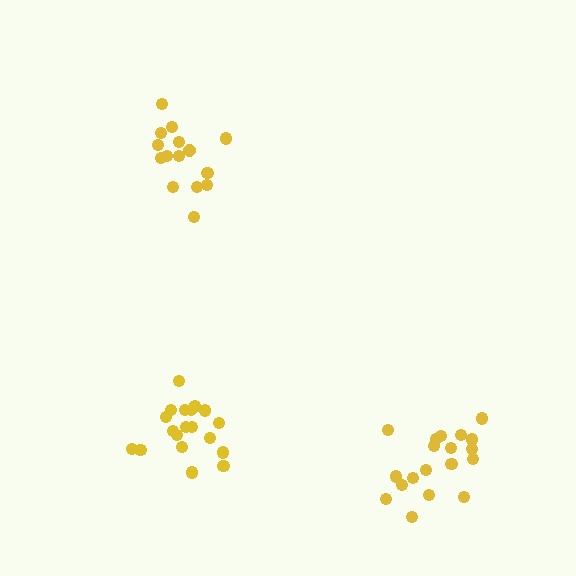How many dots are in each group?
Group 1: 19 dots, Group 2: 20 dots, Group 3: 15 dots (54 total).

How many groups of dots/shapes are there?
There are 3 groups.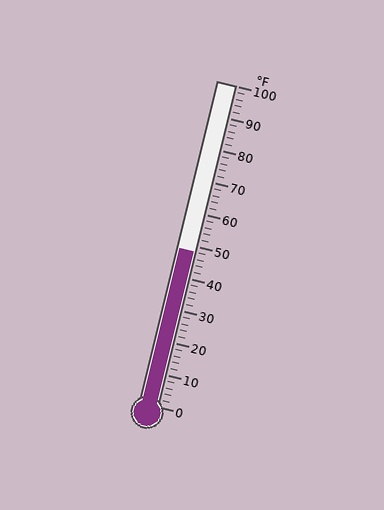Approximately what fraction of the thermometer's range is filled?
The thermometer is filled to approximately 50% of its range.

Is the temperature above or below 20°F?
The temperature is above 20°F.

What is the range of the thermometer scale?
The thermometer scale ranges from 0°F to 100°F.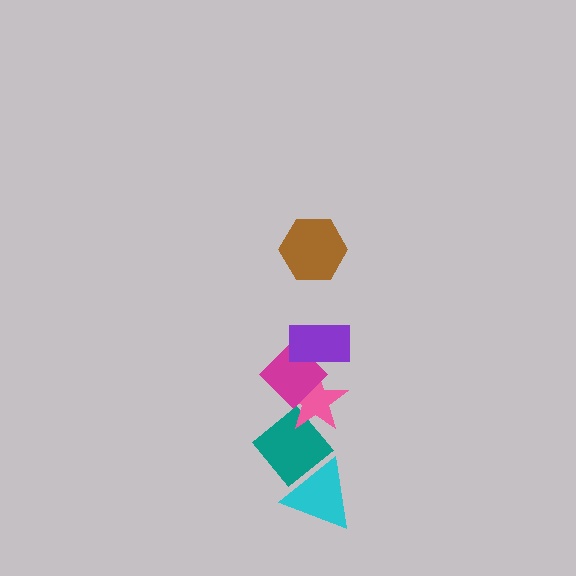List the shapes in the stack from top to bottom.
From top to bottom: the brown hexagon, the purple rectangle, the magenta diamond, the pink star, the teal diamond, the cyan triangle.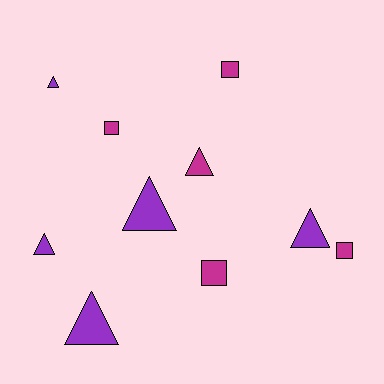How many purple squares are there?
There are no purple squares.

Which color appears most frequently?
Purple, with 5 objects.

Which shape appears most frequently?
Triangle, with 6 objects.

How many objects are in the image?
There are 10 objects.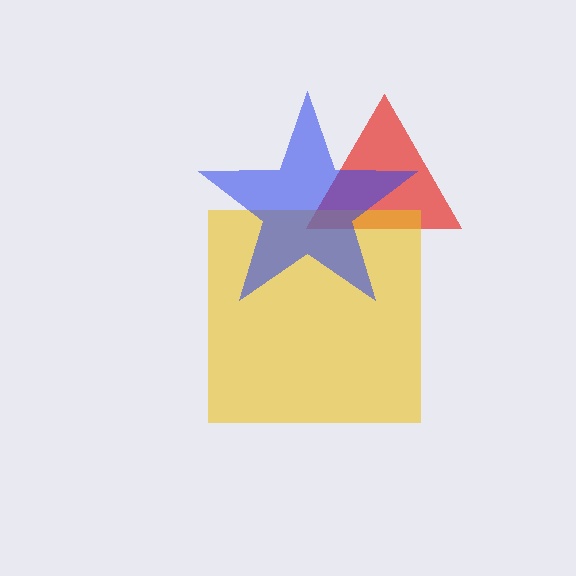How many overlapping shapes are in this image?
There are 3 overlapping shapes in the image.